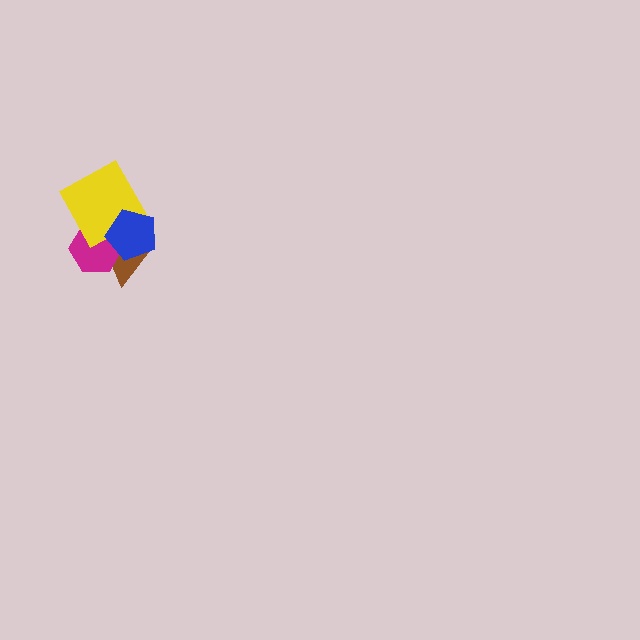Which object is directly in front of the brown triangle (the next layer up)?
The magenta hexagon is directly in front of the brown triangle.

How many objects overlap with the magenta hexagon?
3 objects overlap with the magenta hexagon.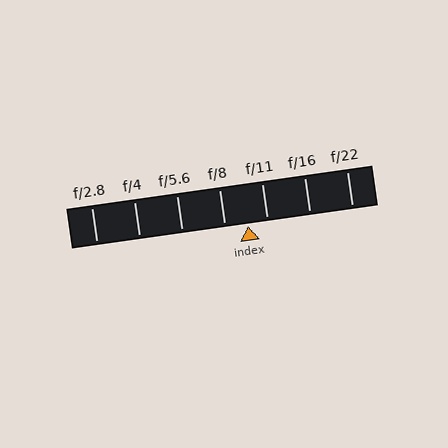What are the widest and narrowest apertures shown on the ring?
The widest aperture shown is f/2.8 and the narrowest is f/22.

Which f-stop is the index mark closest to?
The index mark is closest to f/11.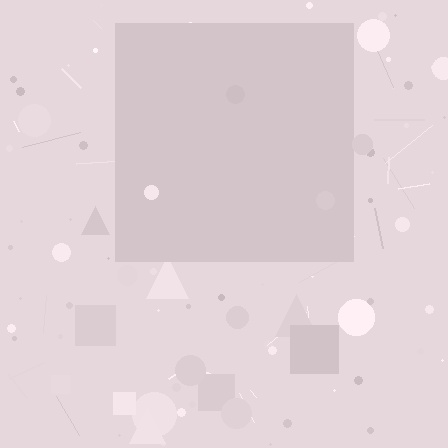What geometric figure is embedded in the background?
A square is embedded in the background.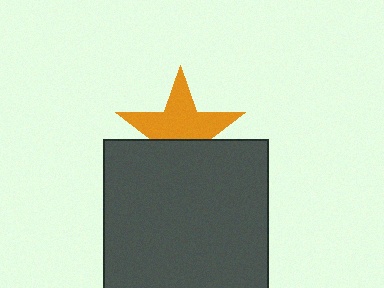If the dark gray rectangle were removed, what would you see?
You would see the complete orange star.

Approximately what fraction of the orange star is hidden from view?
Roughly 39% of the orange star is hidden behind the dark gray rectangle.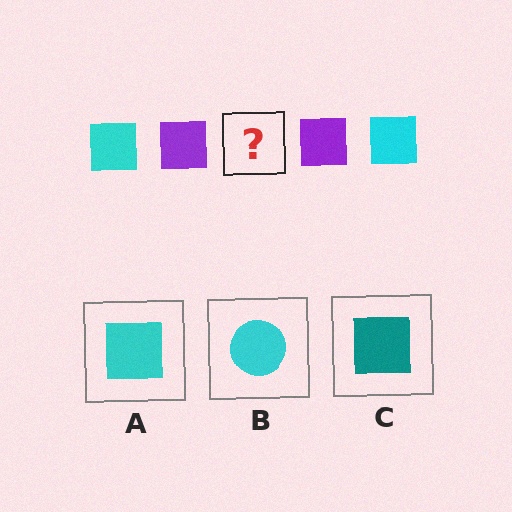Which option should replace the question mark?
Option A.